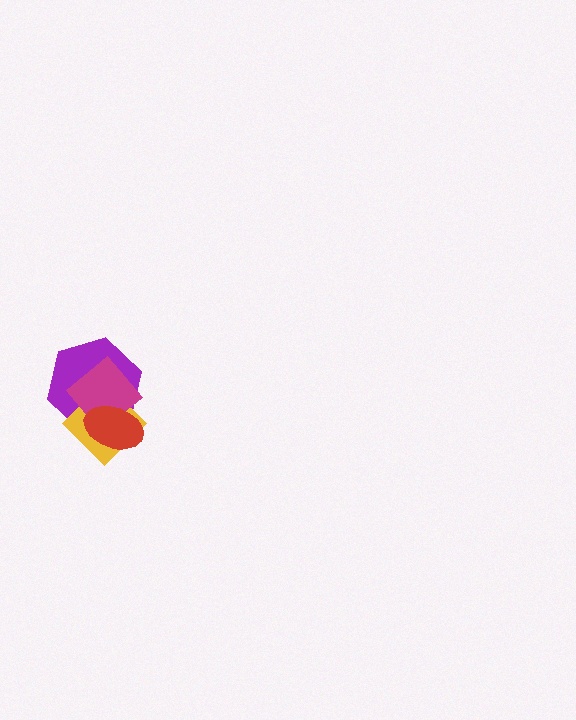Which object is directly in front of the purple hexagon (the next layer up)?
The yellow diamond is directly in front of the purple hexagon.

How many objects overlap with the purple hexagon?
3 objects overlap with the purple hexagon.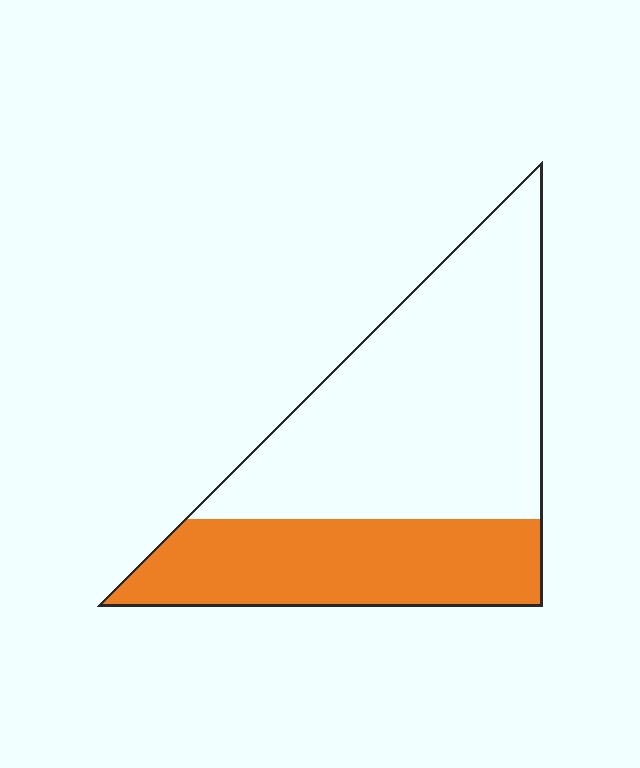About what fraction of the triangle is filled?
About three eighths (3/8).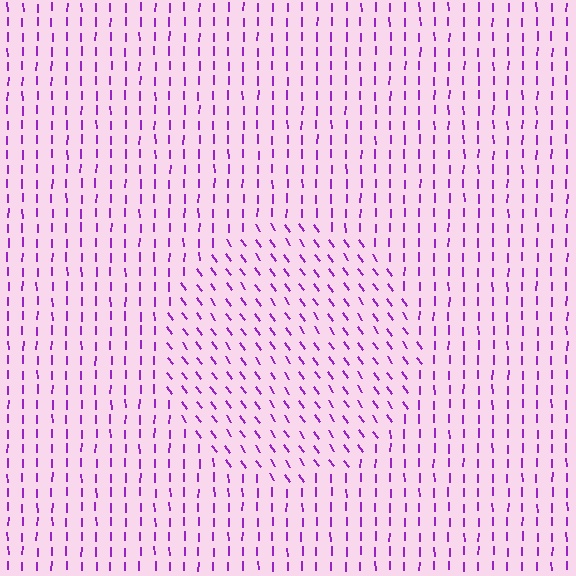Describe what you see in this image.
The image is filled with small purple line segments. A circle region in the image has lines oriented differently from the surrounding lines, creating a visible texture boundary.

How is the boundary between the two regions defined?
The boundary is defined purely by a change in line orientation (approximately 35 degrees difference). All lines are the same color and thickness.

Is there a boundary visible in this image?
Yes, there is a texture boundary formed by a change in line orientation.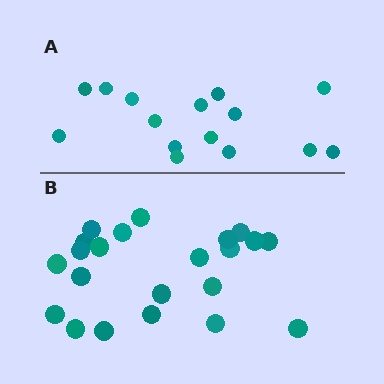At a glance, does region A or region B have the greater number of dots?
Region B (the bottom region) has more dots.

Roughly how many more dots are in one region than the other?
Region B has roughly 8 or so more dots than region A.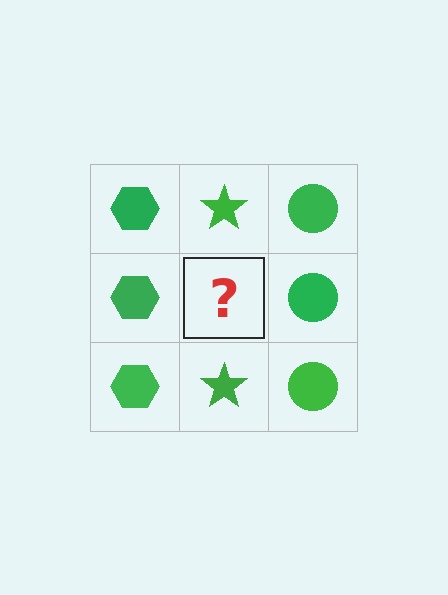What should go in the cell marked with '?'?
The missing cell should contain a green star.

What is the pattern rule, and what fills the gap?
The rule is that each column has a consistent shape. The gap should be filled with a green star.